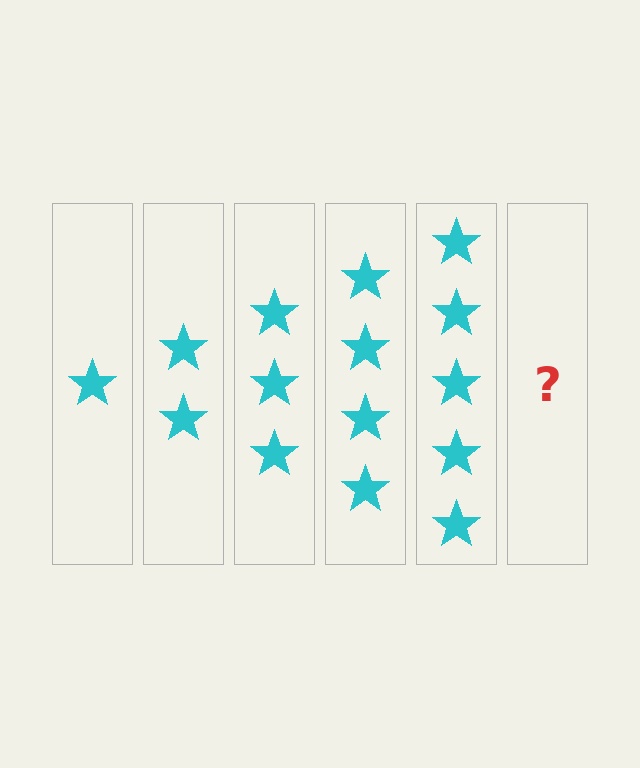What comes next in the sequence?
The next element should be 6 stars.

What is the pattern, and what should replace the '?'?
The pattern is that each step adds one more star. The '?' should be 6 stars.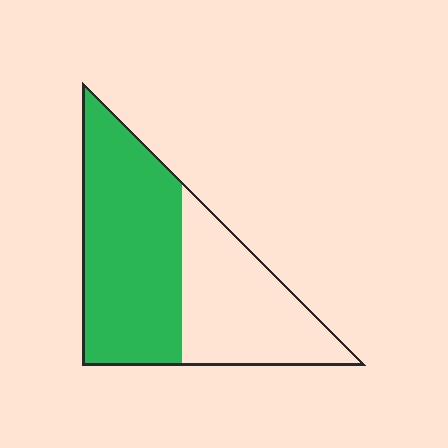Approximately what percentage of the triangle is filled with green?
Approximately 60%.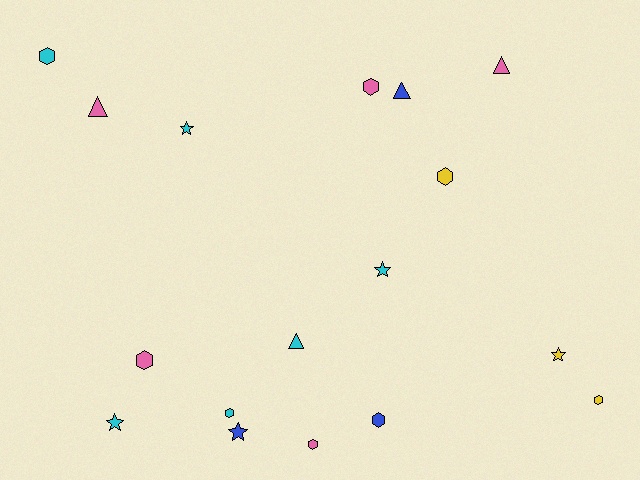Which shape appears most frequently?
Hexagon, with 8 objects.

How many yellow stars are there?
There is 1 yellow star.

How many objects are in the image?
There are 17 objects.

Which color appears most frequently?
Cyan, with 6 objects.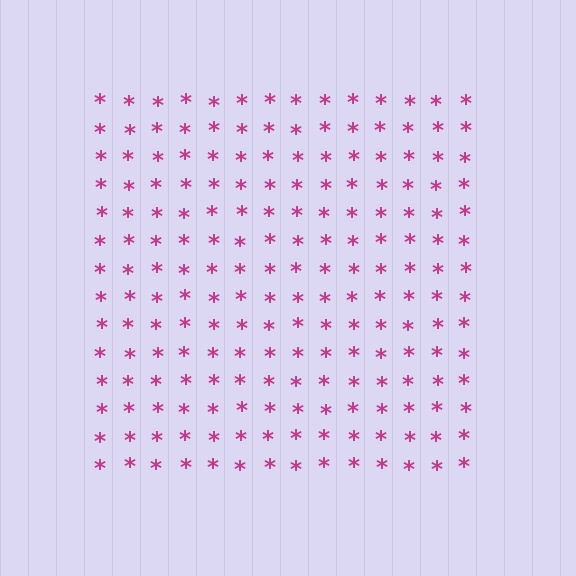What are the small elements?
The small elements are asterisks.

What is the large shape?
The large shape is a square.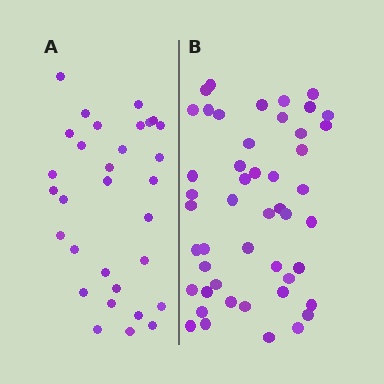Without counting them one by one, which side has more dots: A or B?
Region B (the right region) has more dots.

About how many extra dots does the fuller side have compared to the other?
Region B has approximately 15 more dots than region A.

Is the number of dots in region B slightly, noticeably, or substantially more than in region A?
Region B has substantially more. The ratio is roughly 1.5 to 1.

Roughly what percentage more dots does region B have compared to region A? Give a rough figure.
About 55% more.